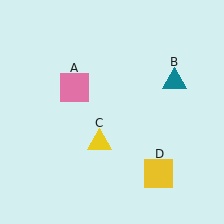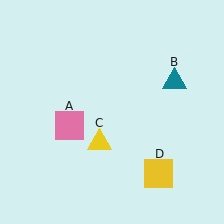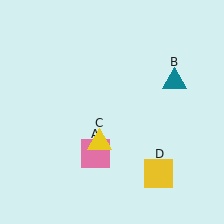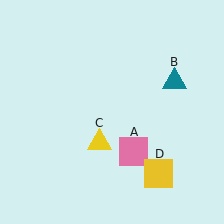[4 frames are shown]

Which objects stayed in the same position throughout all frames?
Teal triangle (object B) and yellow triangle (object C) and yellow square (object D) remained stationary.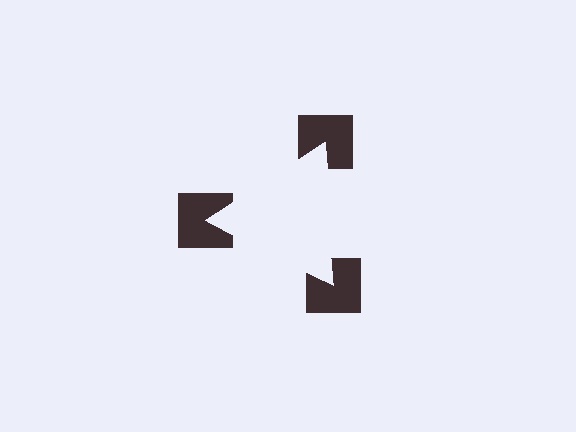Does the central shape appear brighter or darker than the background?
It typically appears slightly brighter than the background, even though no actual brightness change is drawn.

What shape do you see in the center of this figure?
An illusory triangle — its edges are inferred from the aligned wedge cuts in the notched squares, not physically drawn.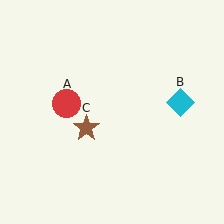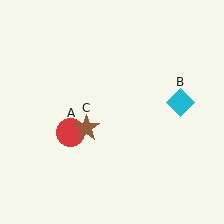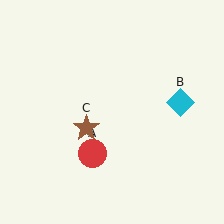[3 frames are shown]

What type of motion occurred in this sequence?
The red circle (object A) rotated counterclockwise around the center of the scene.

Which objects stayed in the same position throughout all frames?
Cyan diamond (object B) and brown star (object C) remained stationary.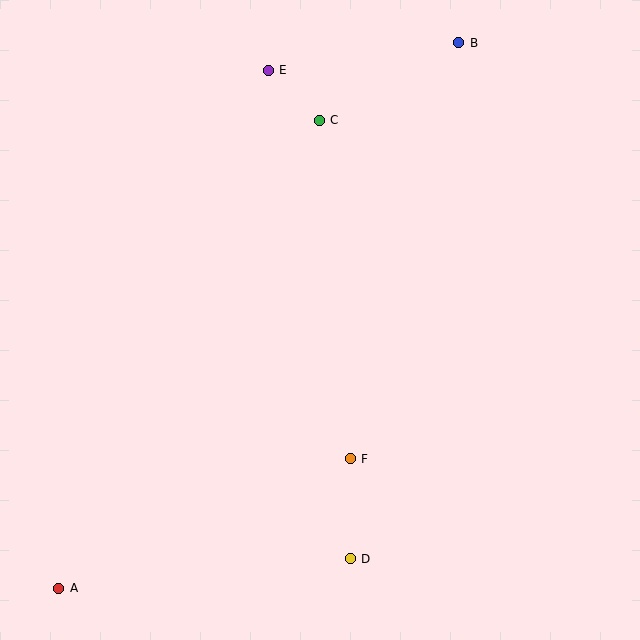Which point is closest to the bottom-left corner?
Point A is closest to the bottom-left corner.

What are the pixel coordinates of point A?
Point A is at (59, 589).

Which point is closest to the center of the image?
Point F at (350, 459) is closest to the center.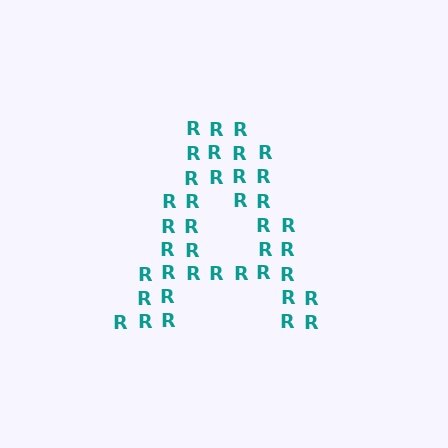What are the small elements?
The small elements are letter R's.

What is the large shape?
The large shape is the letter A.